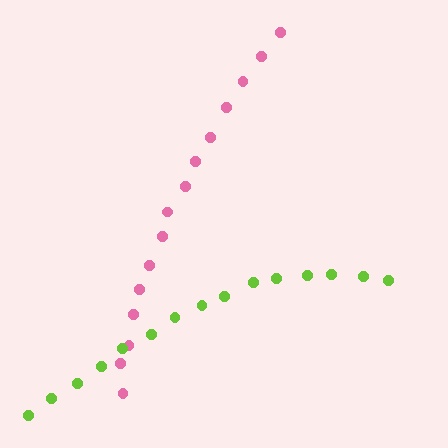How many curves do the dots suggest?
There are 2 distinct paths.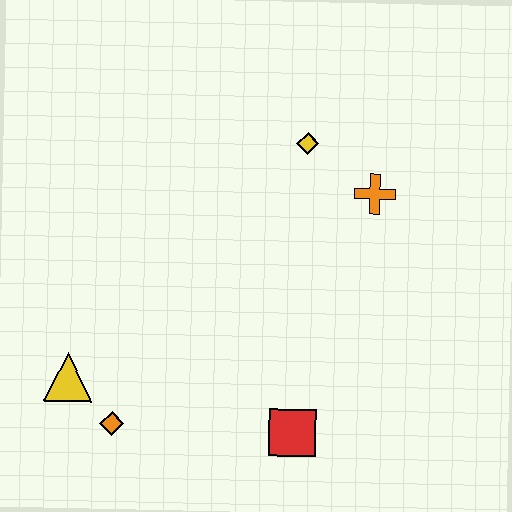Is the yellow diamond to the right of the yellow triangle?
Yes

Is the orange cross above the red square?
Yes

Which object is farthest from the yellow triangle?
The orange cross is farthest from the yellow triangle.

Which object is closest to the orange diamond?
The yellow triangle is closest to the orange diamond.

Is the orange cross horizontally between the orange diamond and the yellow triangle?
No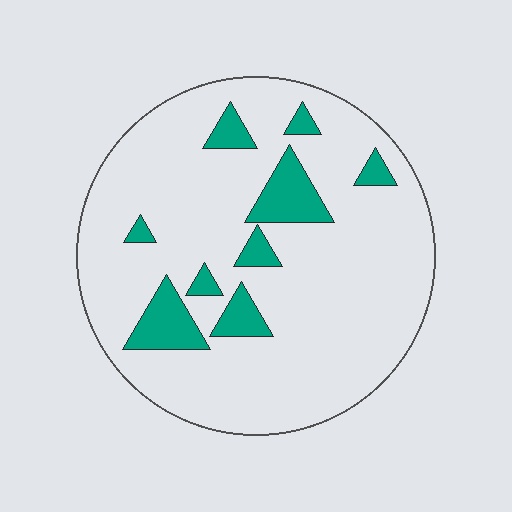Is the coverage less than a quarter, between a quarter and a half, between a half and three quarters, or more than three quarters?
Less than a quarter.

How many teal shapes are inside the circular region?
9.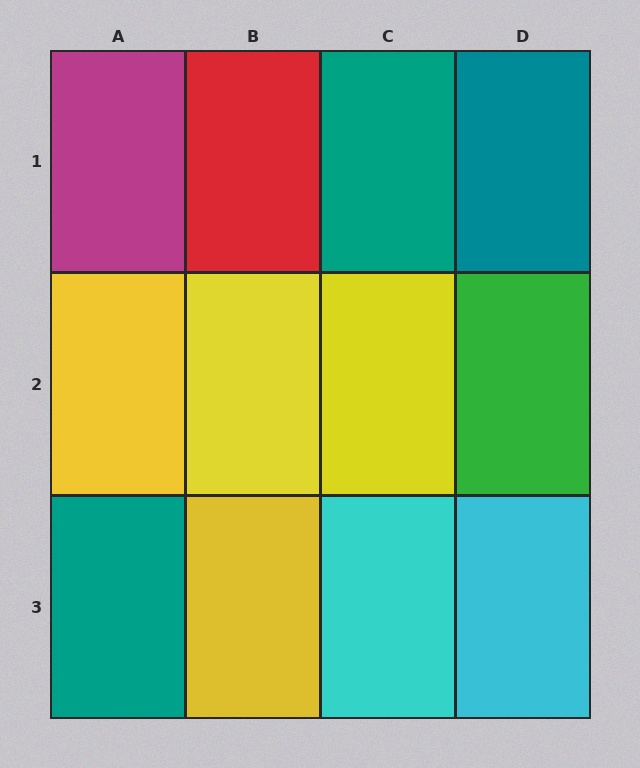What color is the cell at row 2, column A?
Yellow.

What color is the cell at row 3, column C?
Cyan.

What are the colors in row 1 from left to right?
Magenta, red, teal, teal.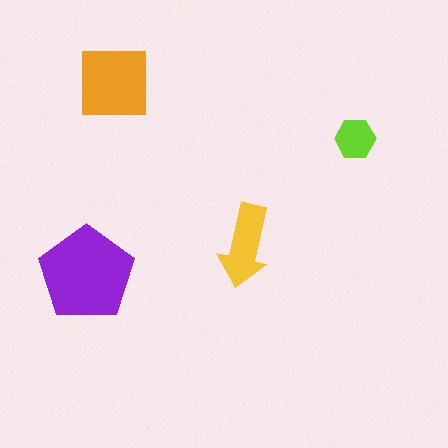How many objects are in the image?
There are 4 objects in the image.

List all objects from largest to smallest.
The purple pentagon, the orange square, the yellow arrow, the lime hexagon.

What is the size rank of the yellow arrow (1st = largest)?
3rd.